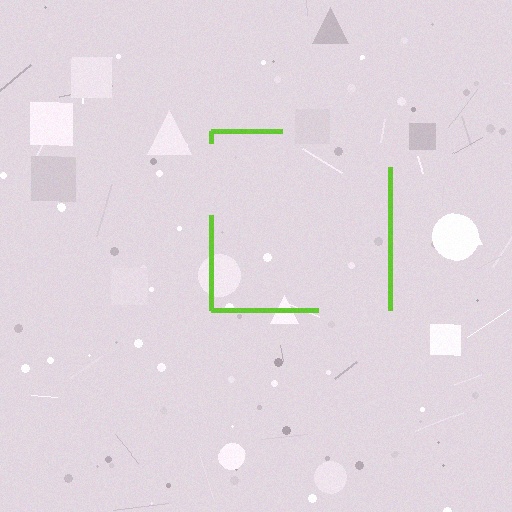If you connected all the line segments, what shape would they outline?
They would outline a square.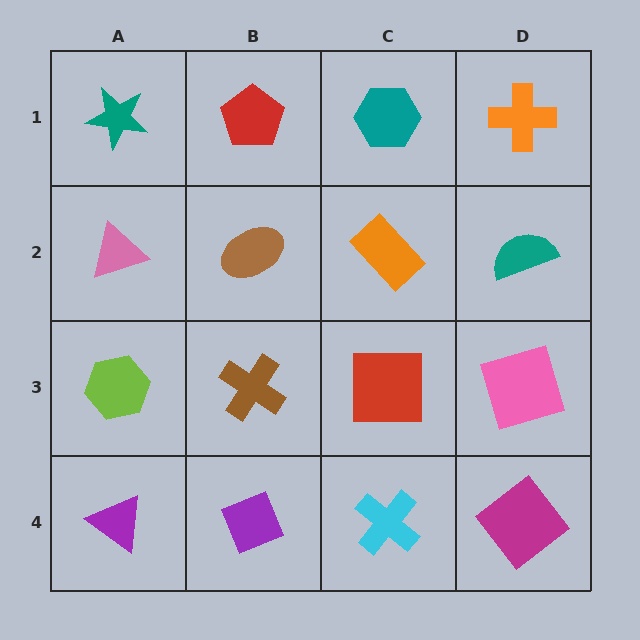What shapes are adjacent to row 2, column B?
A red pentagon (row 1, column B), a brown cross (row 3, column B), a pink triangle (row 2, column A), an orange rectangle (row 2, column C).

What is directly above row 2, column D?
An orange cross.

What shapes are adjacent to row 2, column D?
An orange cross (row 1, column D), a pink square (row 3, column D), an orange rectangle (row 2, column C).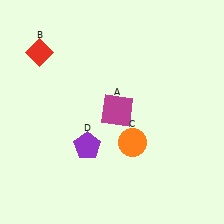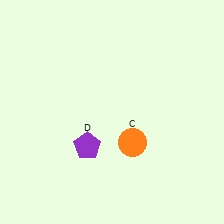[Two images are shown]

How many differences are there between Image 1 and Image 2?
There are 2 differences between the two images.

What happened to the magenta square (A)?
The magenta square (A) was removed in Image 2. It was in the top-right area of Image 1.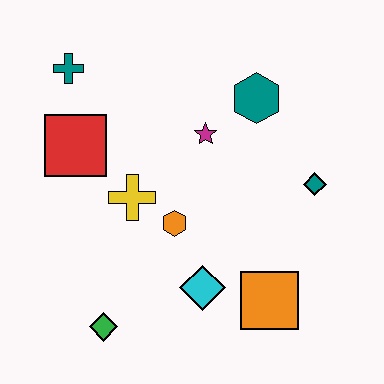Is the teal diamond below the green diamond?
No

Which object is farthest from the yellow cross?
The teal diamond is farthest from the yellow cross.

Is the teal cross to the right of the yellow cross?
No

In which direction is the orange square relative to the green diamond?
The orange square is to the right of the green diamond.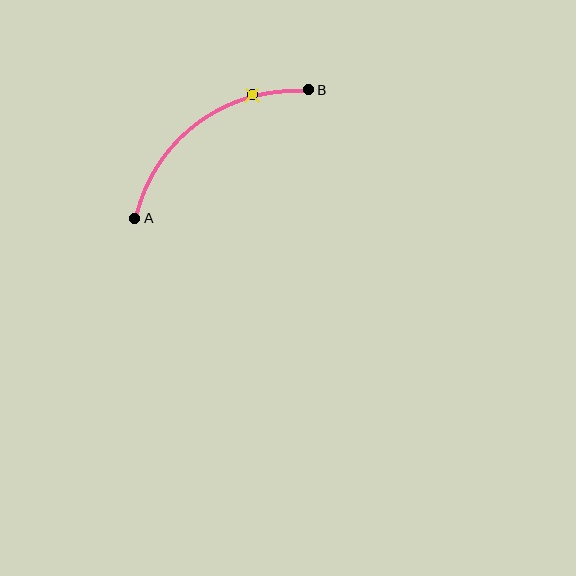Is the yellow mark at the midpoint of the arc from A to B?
No. The yellow mark lies on the arc but is closer to endpoint B. The arc midpoint would be at the point on the curve equidistant along the arc from both A and B.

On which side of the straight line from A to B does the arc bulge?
The arc bulges above and to the left of the straight line connecting A and B.